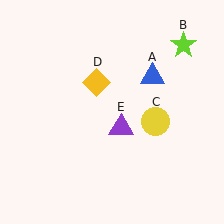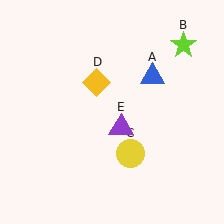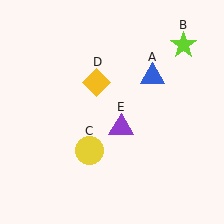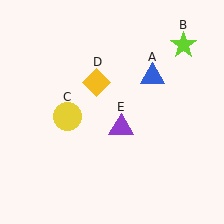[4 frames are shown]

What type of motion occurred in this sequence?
The yellow circle (object C) rotated clockwise around the center of the scene.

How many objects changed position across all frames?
1 object changed position: yellow circle (object C).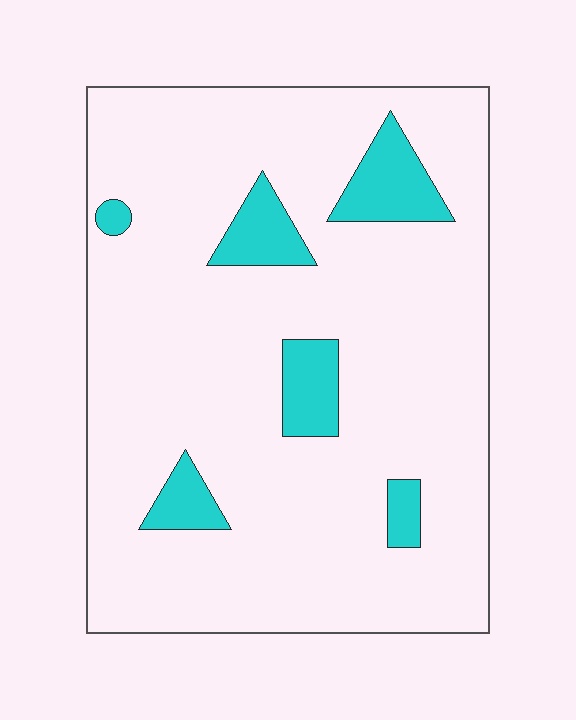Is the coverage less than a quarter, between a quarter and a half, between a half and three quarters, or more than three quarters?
Less than a quarter.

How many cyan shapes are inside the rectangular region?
6.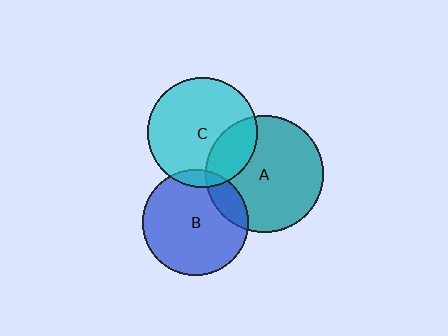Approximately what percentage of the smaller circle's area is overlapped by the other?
Approximately 25%.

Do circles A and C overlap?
Yes.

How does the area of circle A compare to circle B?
Approximately 1.2 times.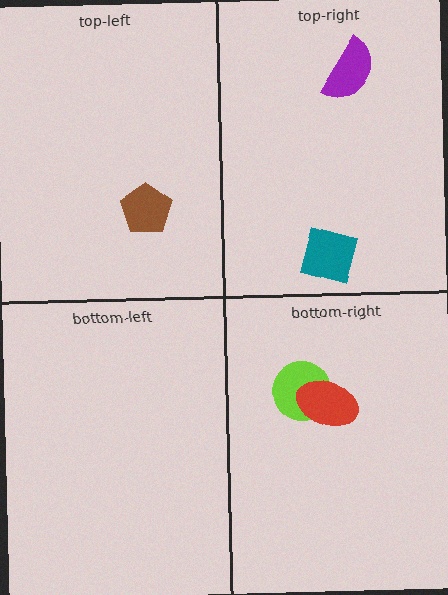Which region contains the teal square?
The top-right region.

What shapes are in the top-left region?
The brown pentagon.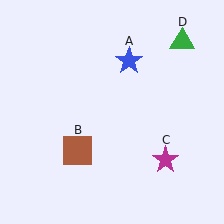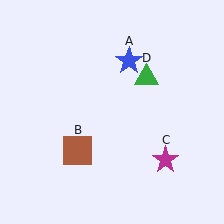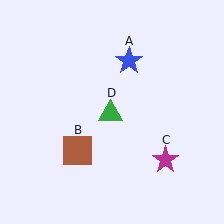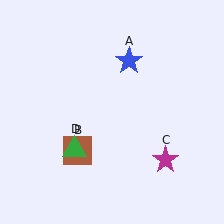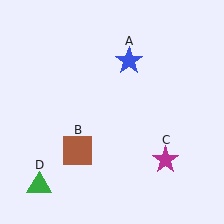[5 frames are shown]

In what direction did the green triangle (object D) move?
The green triangle (object D) moved down and to the left.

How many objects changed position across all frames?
1 object changed position: green triangle (object D).